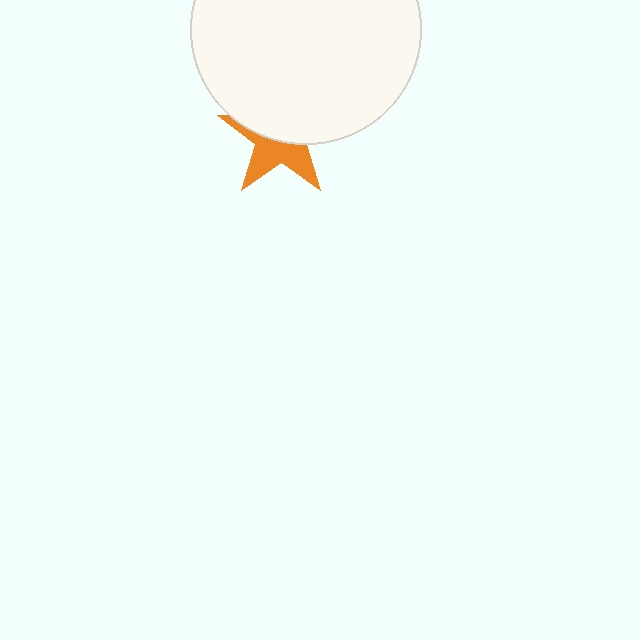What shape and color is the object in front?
The object in front is a white circle.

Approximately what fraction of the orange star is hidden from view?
Roughly 55% of the orange star is hidden behind the white circle.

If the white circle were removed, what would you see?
You would see the complete orange star.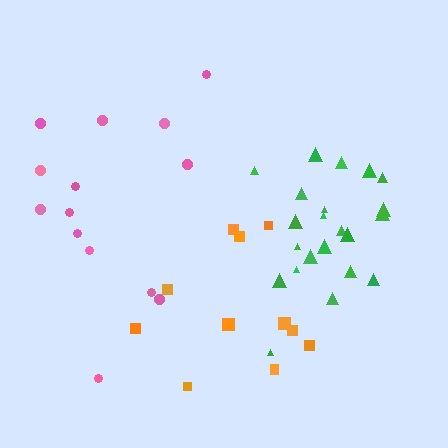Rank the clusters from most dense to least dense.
green, orange, pink.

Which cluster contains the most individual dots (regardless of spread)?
Green (22).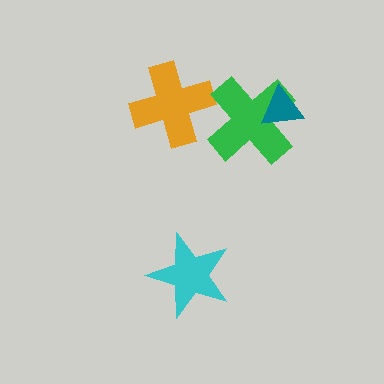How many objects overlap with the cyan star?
0 objects overlap with the cyan star.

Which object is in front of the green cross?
The teal triangle is in front of the green cross.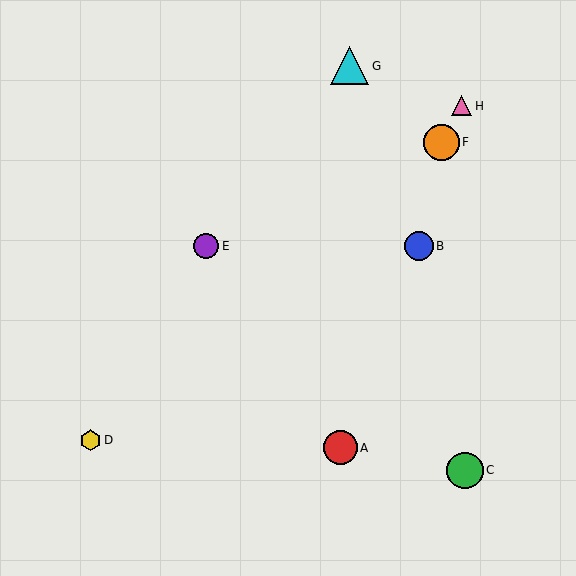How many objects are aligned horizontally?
2 objects (B, E) are aligned horizontally.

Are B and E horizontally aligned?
Yes, both are at y≈246.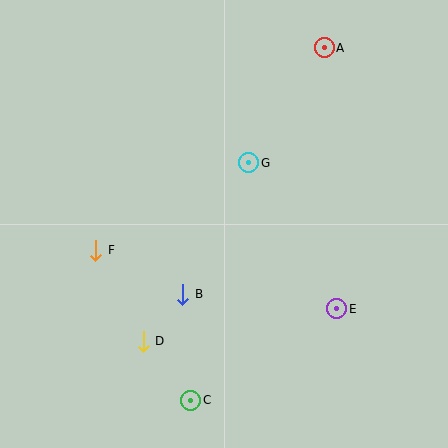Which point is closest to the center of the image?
Point G at (249, 163) is closest to the center.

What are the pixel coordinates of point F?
Point F is at (96, 250).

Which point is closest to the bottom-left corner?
Point D is closest to the bottom-left corner.